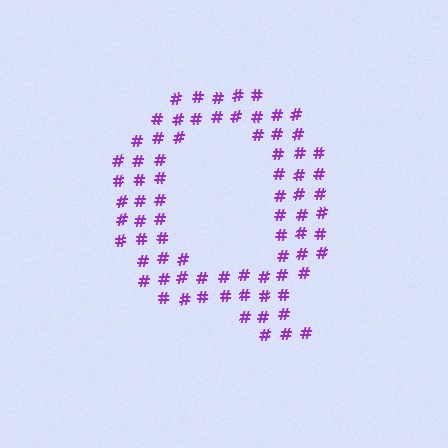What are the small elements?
The small elements are hash symbols.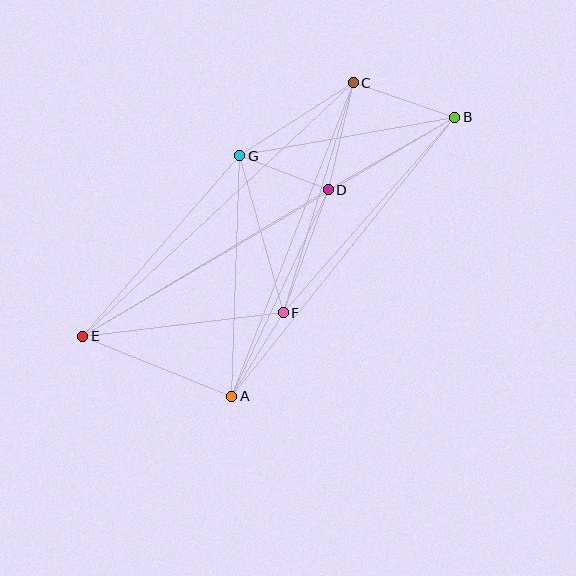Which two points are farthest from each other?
Points B and E are farthest from each other.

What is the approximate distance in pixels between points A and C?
The distance between A and C is approximately 337 pixels.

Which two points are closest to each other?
Points D and G are closest to each other.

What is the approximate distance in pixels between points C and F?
The distance between C and F is approximately 241 pixels.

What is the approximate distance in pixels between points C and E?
The distance between C and E is approximately 371 pixels.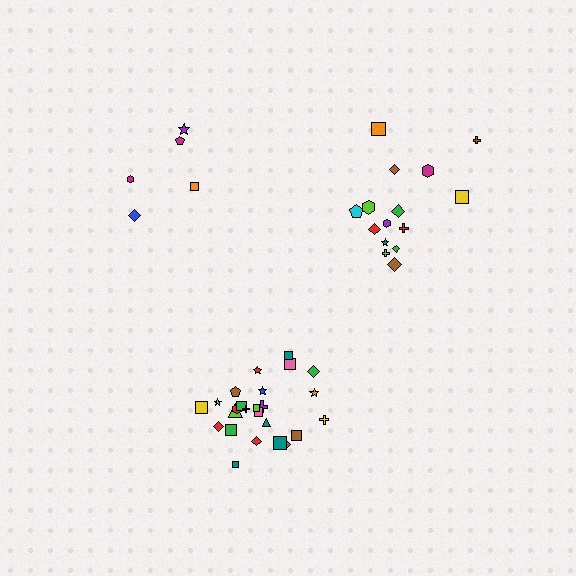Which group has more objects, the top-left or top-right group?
The top-right group.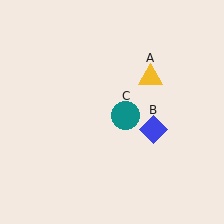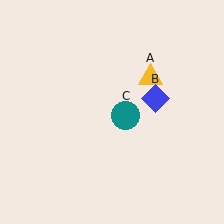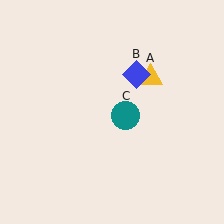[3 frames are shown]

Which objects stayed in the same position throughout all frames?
Yellow triangle (object A) and teal circle (object C) remained stationary.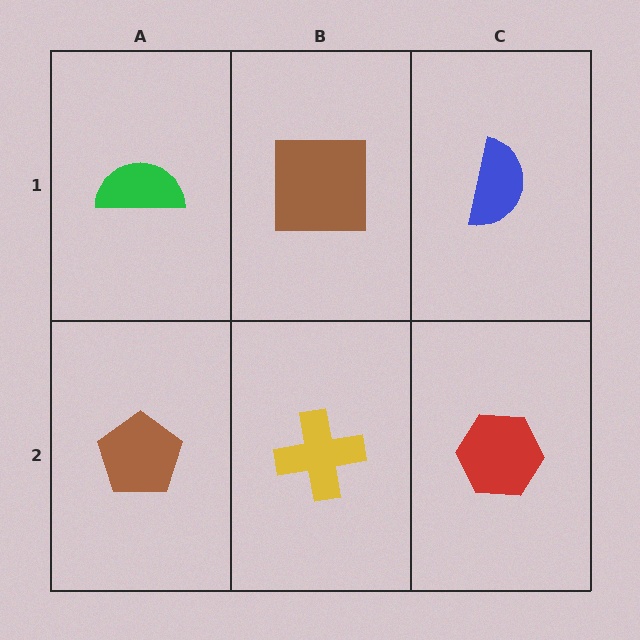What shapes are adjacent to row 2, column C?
A blue semicircle (row 1, column C), a yellow cross (row 2, column B).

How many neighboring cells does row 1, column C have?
2.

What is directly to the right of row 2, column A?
A yellow cross.